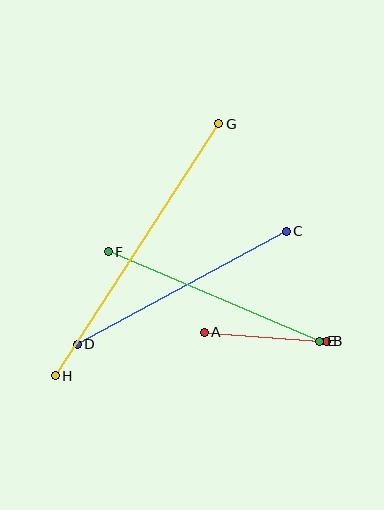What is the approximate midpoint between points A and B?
The midpoint is at approximately (265, 337) pixels.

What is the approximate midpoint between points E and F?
The midpoint is at approximately (214, 296) pixels.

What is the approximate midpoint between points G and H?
The midpoint is at approximately (137, 250) pixels.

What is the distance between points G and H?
The distance is approximately 301 pixels.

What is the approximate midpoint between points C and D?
The midpoint is at approximately (182, 288) pixels.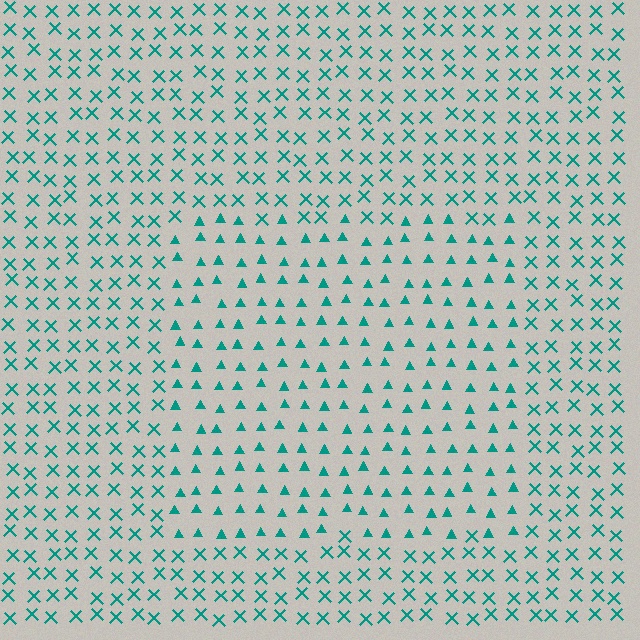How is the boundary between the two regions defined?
The boundary is defined by a change in element shape: triangles inside vs. X marks outside. All elements share the same color and spacing.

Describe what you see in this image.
The image is filled with small teal elements arranged in a uniform grid. A rectangle-shaped region contains triangles, while the surrounding area contains X marks. The boundary is defined purely by the change in element shape.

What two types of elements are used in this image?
The image uses triangles inside the rectangle region and X marks outside it.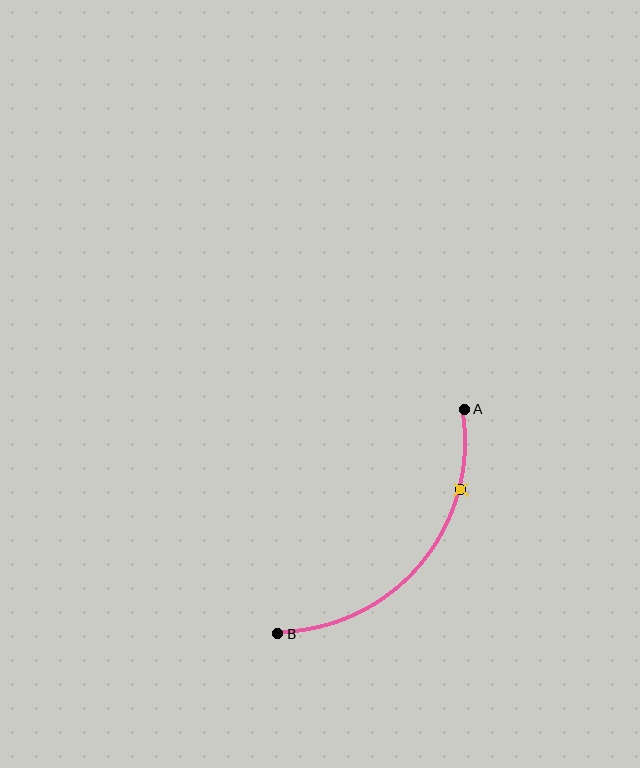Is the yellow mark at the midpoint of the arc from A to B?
No. The yellow mark lies on the arc but is closer to endpoint A. The arc midpoint would be at the point on the curve equidistant along the arc from both A and B.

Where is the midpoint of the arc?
The arc midpoint is the point on the curve farthest from the straight line joining A and B. It sits below and to the right of that line.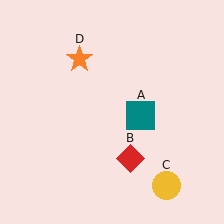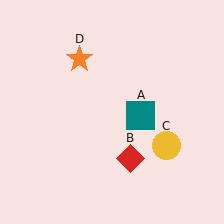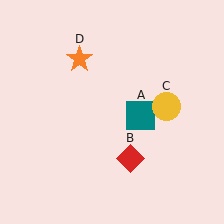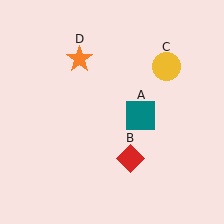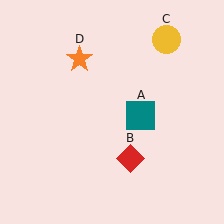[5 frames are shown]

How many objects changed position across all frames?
1 object changed position: yellow circle (object C).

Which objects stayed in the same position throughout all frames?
Teal square (object A) and red diamond (object B) and orange star (object D) remained stationary.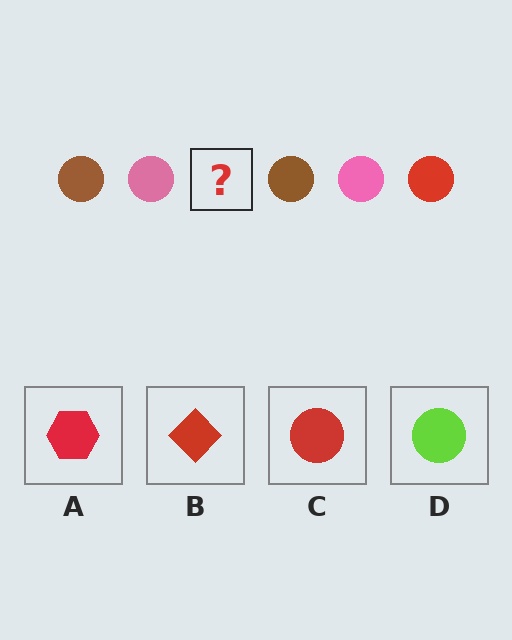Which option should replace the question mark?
Option C.